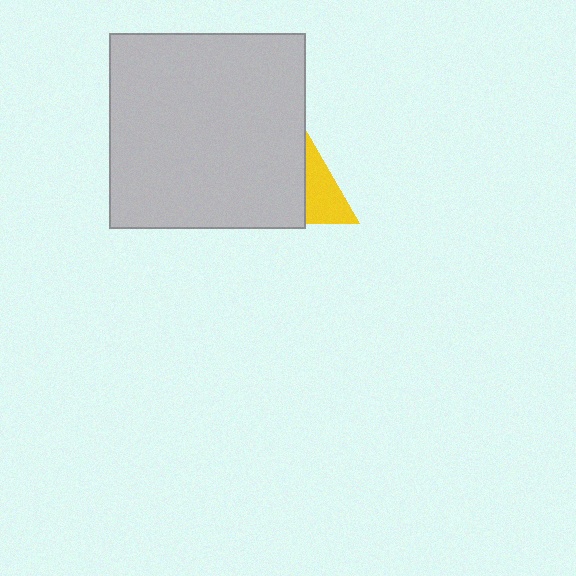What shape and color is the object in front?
The object in front is a light gray square.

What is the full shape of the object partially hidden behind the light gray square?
The partially hidden object is a yellow triangle.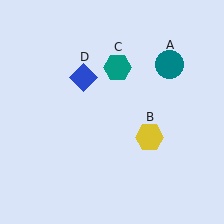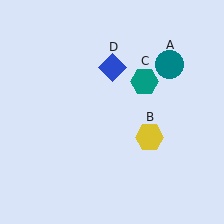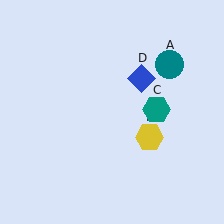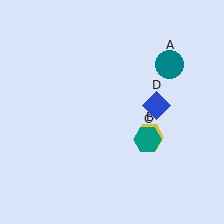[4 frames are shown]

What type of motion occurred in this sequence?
The teal hexagon (object C), blue diamond (object D) rotated clockwise around the center of the scene.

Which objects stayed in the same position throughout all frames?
Teal circle (object A) and yellow hexagon (object B) remained stationary.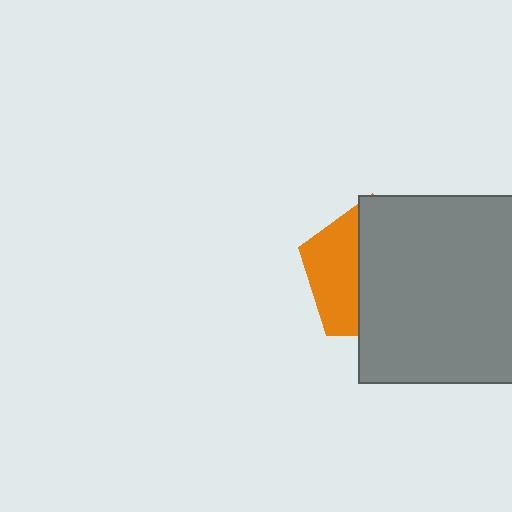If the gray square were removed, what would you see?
You would see the complete orange pentagon.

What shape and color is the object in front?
The object in front is a gray square.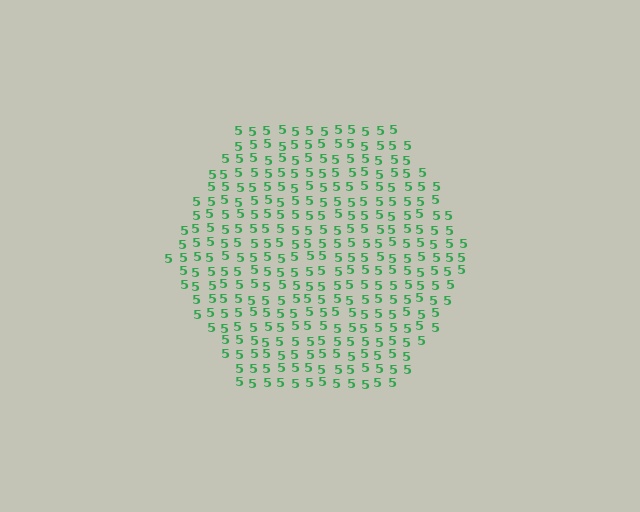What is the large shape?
The large shape is a hexagon.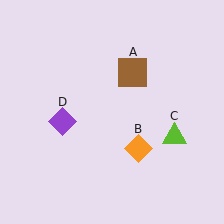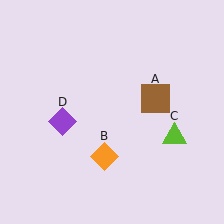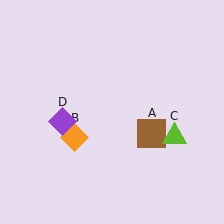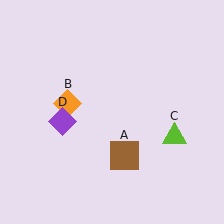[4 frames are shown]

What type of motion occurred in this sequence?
The brown square (object A), orange diamond (object B) rotated clockwise around the center of the scene.